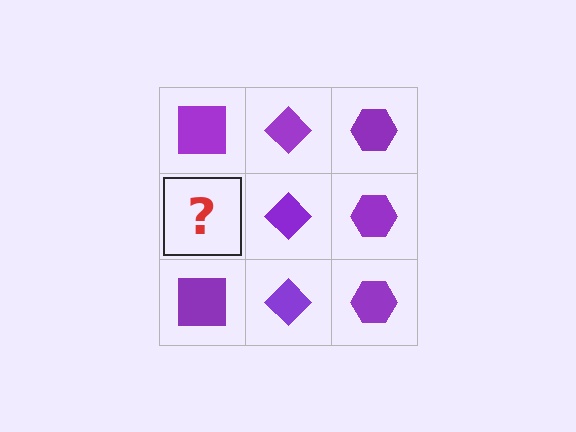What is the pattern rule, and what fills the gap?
The rule is that each column has a consistent shape. The gap should be filled with a purple square.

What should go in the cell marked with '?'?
The missing cell should contain a purple square.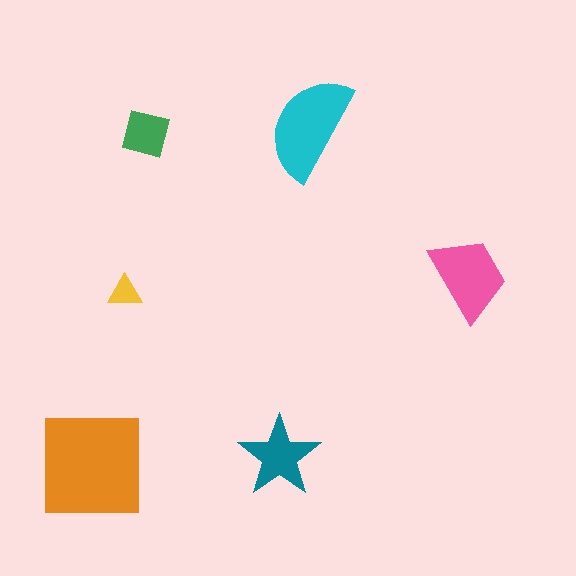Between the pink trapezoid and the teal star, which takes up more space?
The pink trapezoid.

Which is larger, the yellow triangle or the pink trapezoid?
The pink trapezoid.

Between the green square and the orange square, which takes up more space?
The orange square.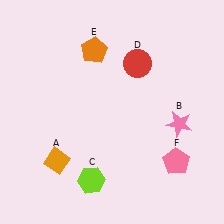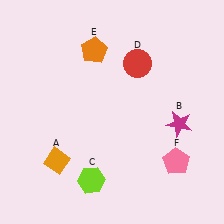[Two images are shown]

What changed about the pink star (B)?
In Image 1, B is pink. In Image 2, it changed to magenta.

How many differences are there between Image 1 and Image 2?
There is 1 difference between the two images.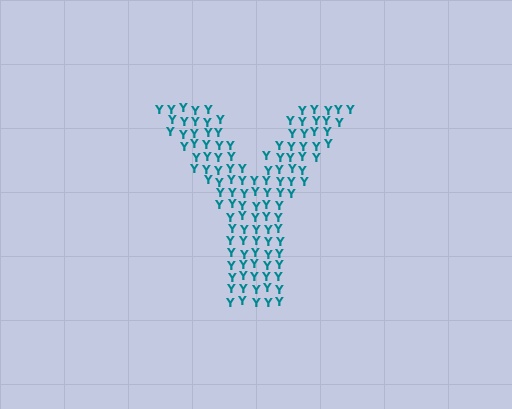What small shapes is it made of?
It is made of small letter Y's.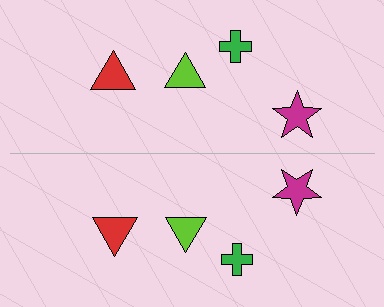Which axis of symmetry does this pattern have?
The pattern has a horizontal axis of symmetry running through the center of the image.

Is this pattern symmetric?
Yes, this pattern has bilateral (reflection) symmetry.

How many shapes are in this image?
There are 8 shapes in this image.